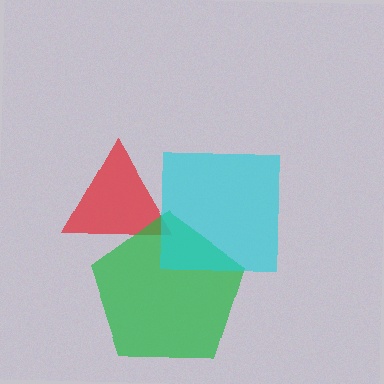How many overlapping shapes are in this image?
There are 3 overlapping shapes in the image.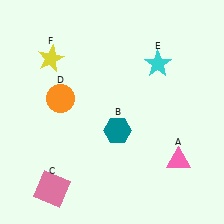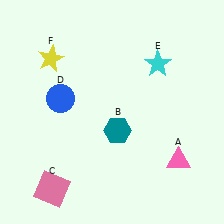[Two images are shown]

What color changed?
The circle (D) changed from orange in Image 1 to blue in Image 2.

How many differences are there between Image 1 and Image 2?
There is 1 difference between the two images.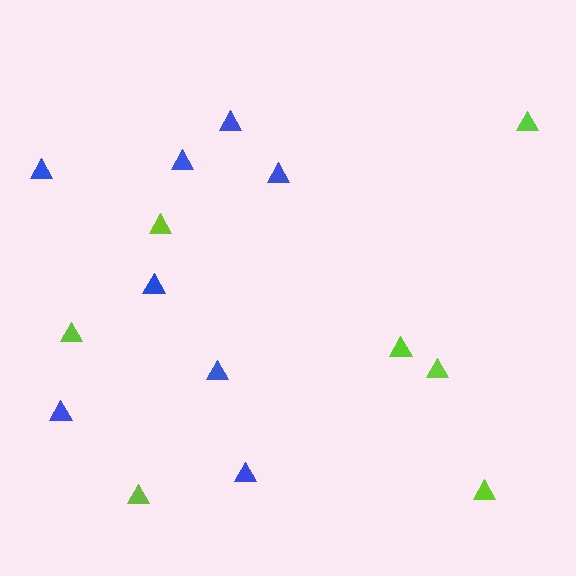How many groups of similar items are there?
There are 2 groups: one group of blue triangles (8) and one group of lime triangles (7).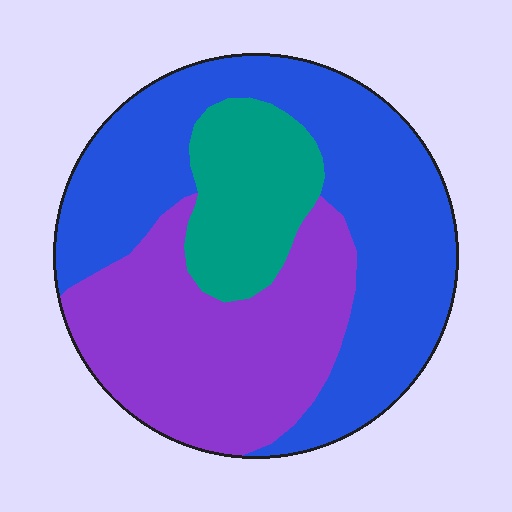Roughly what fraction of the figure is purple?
Purple covers around 35% of the figure.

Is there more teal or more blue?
Blue.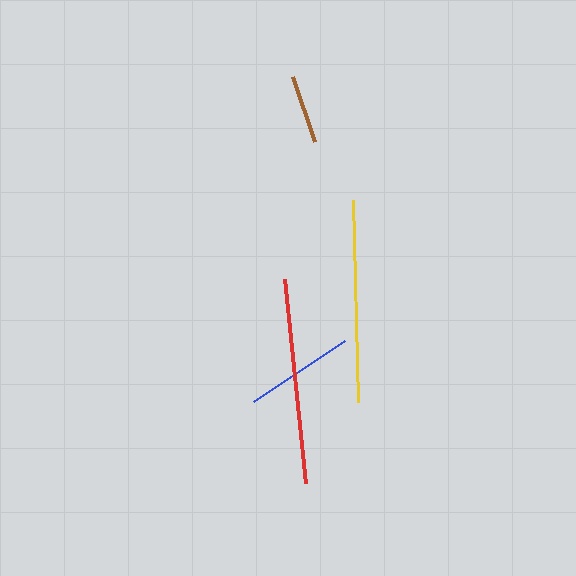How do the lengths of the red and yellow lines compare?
The red and yellow lines are approximately the same length.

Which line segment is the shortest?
The brown line is the shortest at approximately 69 pixels.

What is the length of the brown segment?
The brown segment is approximately 69 pixels long.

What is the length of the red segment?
The red segment is approximately 206 pixels long.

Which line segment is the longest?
The red line is the longest at approximately 206 pixels.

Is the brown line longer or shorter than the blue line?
The blue line is longer than the brown line.